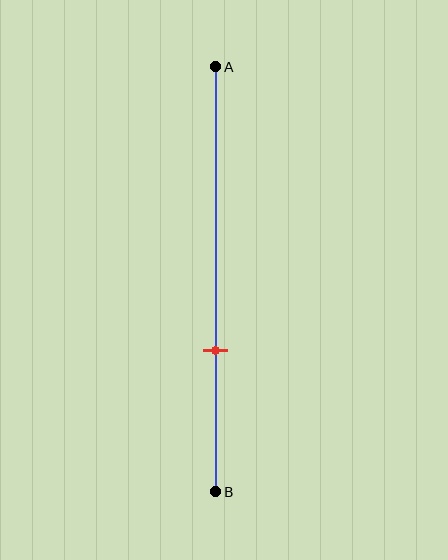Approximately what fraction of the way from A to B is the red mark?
The red mark is approximately 65% of the way from A to B.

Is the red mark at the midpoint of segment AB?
No, the mark is at about 65% from A, not at the 50% midpoint.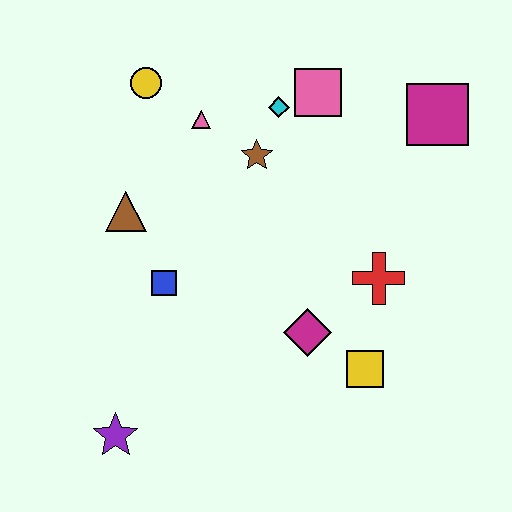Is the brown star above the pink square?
No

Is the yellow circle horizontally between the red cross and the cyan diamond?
No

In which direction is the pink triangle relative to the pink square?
The pink triangle is to the left of the pink square.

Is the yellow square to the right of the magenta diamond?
Yes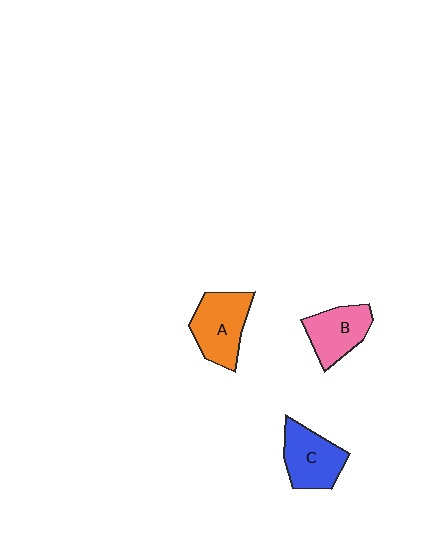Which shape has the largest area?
Shape A (orange).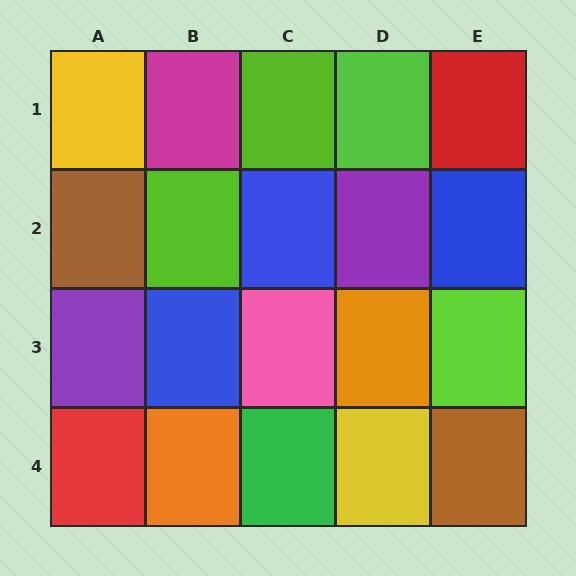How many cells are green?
1 cell is green.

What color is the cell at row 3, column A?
Purple.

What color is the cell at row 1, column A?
Yellow.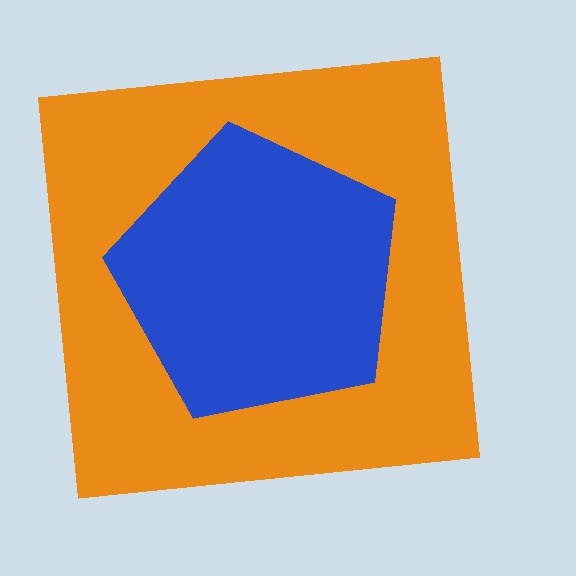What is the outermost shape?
The orange square.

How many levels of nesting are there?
2.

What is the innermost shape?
The blue pentagon.